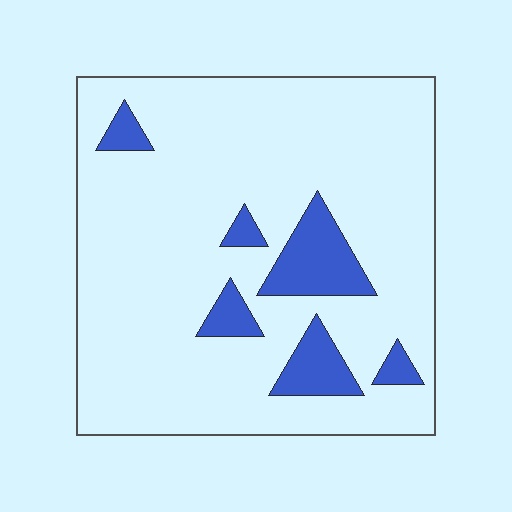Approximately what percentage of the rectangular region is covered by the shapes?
Approximately 15%.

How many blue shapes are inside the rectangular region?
6.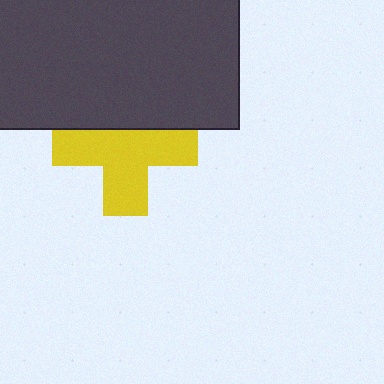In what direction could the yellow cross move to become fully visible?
The yellow cross could move down. That would shift it out from behind the dark gray rectangle entirely.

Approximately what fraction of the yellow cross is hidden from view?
Roughly 31% of the yellow cross is hidden behind the dark gray rectangle.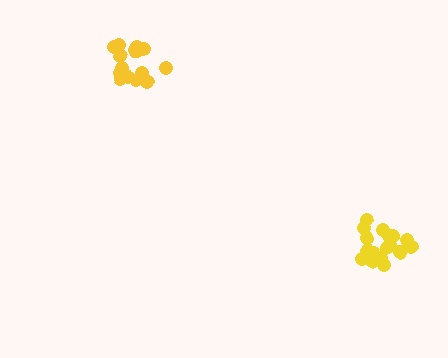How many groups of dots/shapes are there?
There are 2 groups.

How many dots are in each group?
Group 1: 18 dots, Group 2: 16 dots (34 total).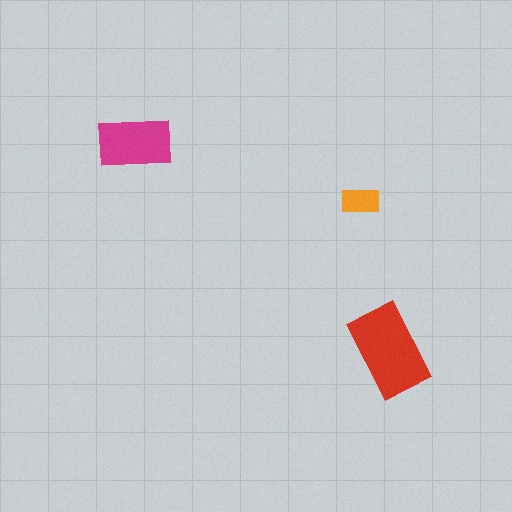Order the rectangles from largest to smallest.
the red one, the magenta one, the orange one.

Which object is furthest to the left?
The magenta rectangle is leftmost.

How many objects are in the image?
There are 3 objects in the image.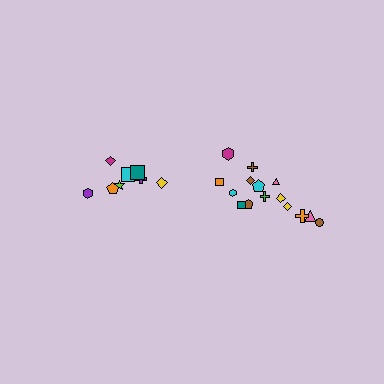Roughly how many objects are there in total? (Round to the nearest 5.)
Roughly 25 objects in total.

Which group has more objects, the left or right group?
The right group.